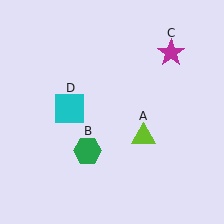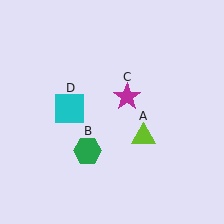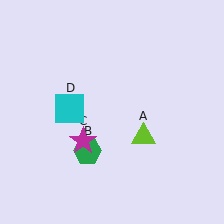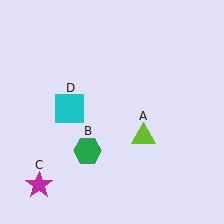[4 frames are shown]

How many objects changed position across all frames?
1 object changed position: magenta star (object C).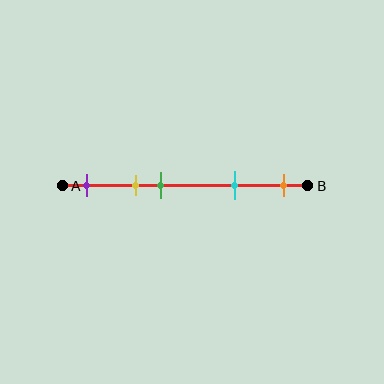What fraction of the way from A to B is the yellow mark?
The yellow mark is approximately 30% (0.3) of the way from A to B.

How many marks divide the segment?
There are 5 marks dividing the segment.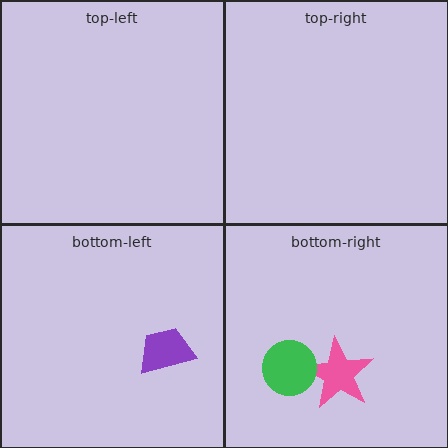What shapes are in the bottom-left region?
The purple trapezoid.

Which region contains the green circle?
The bottom-right region.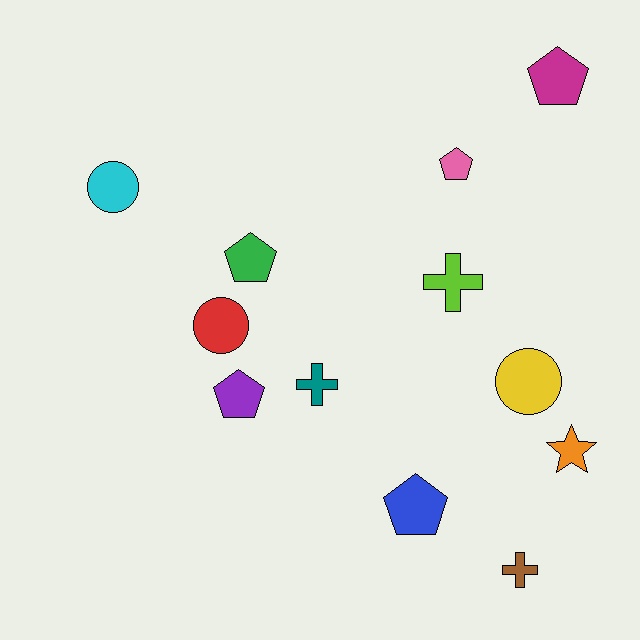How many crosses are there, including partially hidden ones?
There are 3 crosses.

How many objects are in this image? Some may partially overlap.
There are 12 objects.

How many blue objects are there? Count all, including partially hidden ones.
There is 1 blue object.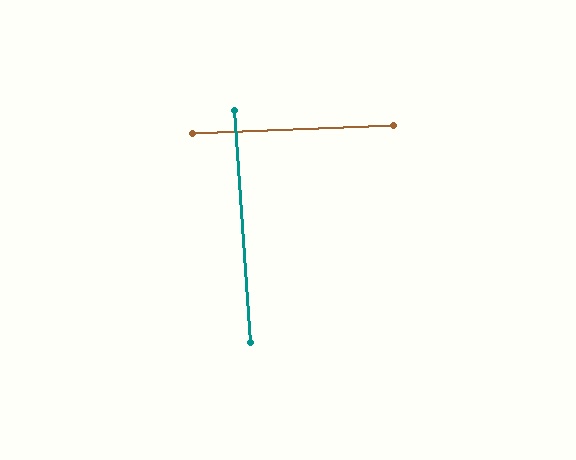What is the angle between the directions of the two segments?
Approximately 88 degrees.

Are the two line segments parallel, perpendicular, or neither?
Perpendicular — they meet at approximately 88°.